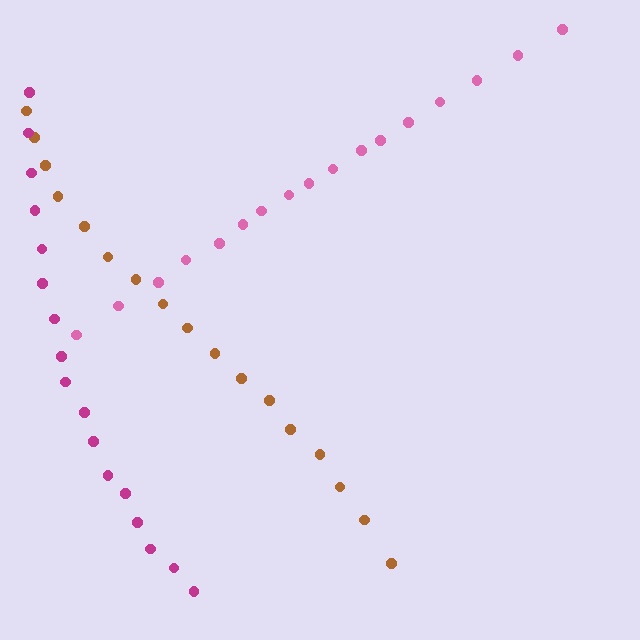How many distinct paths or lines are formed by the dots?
There are 3 distinct paths.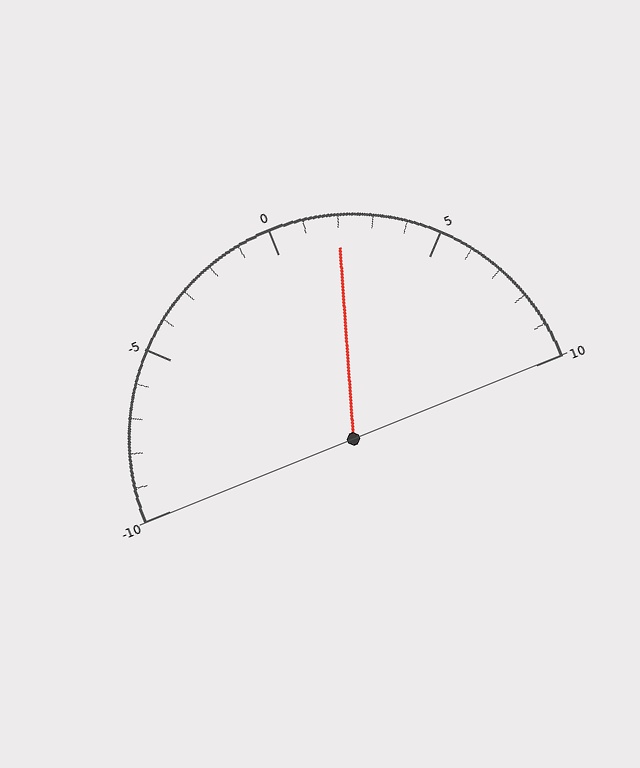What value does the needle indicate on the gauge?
The needle indicates approximately 2.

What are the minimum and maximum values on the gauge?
The gauge ranges from -10 to 10.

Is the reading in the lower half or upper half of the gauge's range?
The reading is in the upper half of the range (-10 to 10).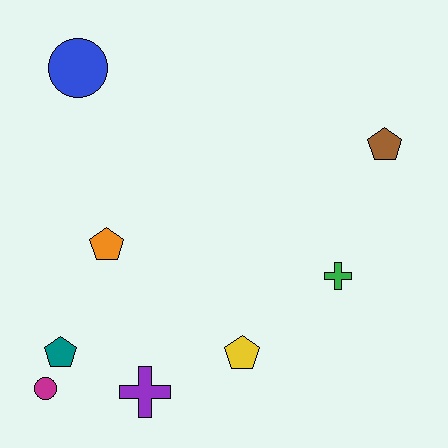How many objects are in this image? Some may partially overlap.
There are 8 objects.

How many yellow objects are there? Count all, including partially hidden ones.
There is 1 yellow object.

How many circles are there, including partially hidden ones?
There are 2 circles.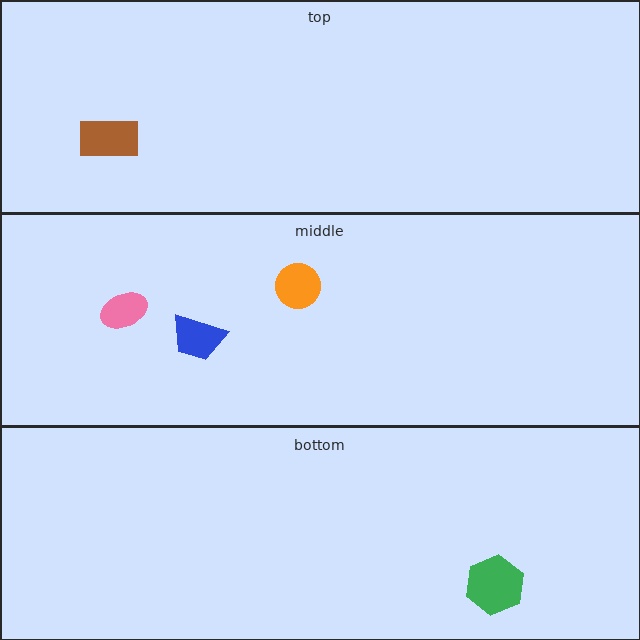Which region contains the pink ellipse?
The middle region.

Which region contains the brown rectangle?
The top region.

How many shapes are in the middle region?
3.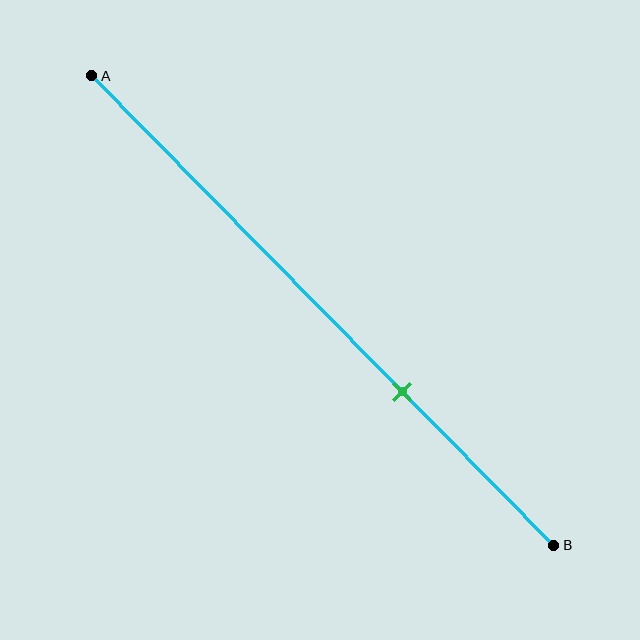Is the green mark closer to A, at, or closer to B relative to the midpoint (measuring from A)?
The green mark is closer to point B than the midpoint of segment AB.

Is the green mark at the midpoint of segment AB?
No, the mark is at about 65% from A, not at the 50% midpoint.